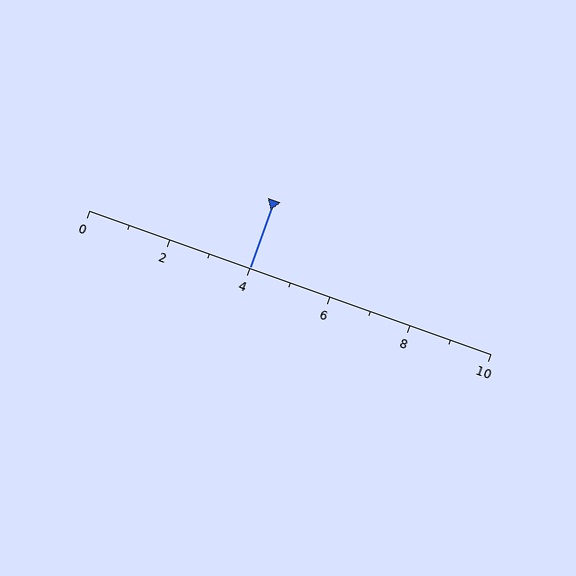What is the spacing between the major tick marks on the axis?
The major ticks are spaced 2 apart.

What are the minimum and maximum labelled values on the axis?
The axis runs from 0 to 10.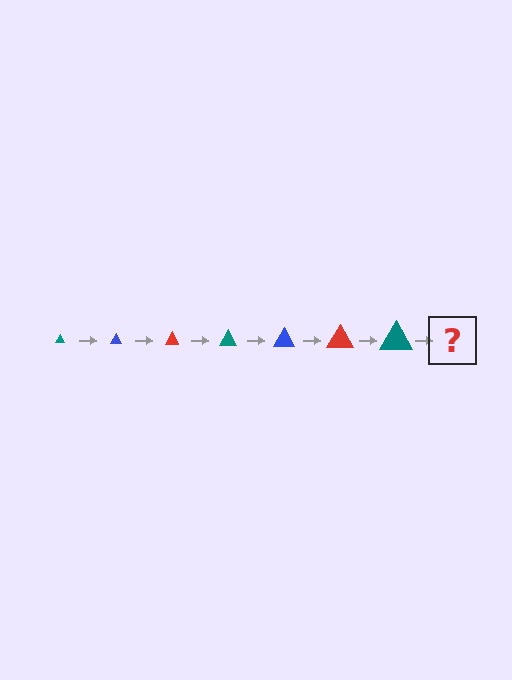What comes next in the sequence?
The next element should be a blue triangle, larger than the previous one.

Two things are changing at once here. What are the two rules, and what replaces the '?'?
The two rules are that the triangle grows larger each step and the color cycles through teal, blue, and red. The '?' should be a blue triangle, larger than the previous one.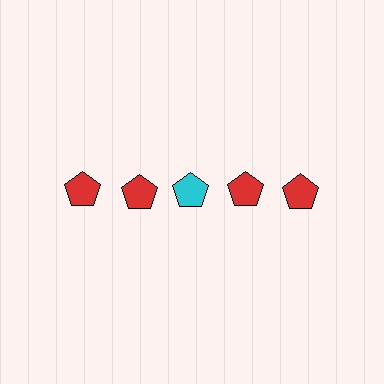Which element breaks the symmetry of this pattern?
The cyan pentagon in the top row, center column breaks the symmetry. All other shapes are red pentagons.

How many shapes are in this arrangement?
There are 5 shapes arranged in a grid pattern.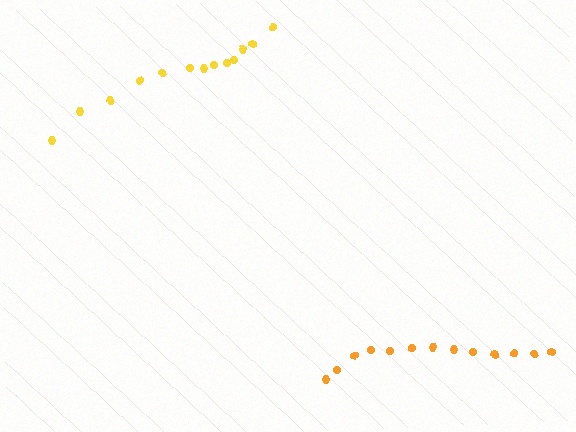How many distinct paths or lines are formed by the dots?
There are 2 distinct paths.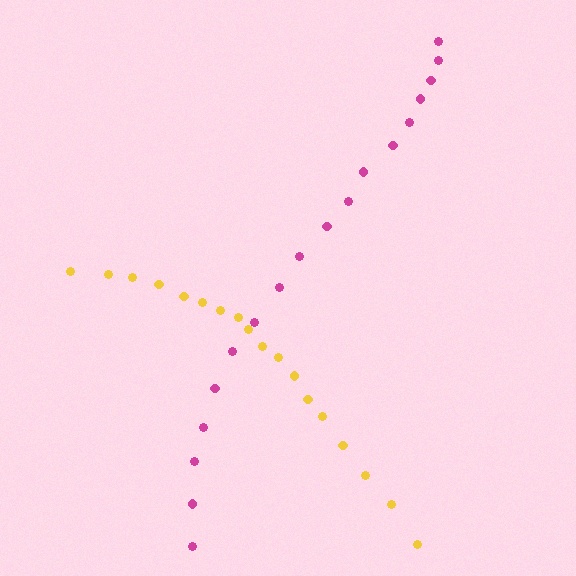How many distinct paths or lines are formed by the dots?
There are 2 distinct paths.